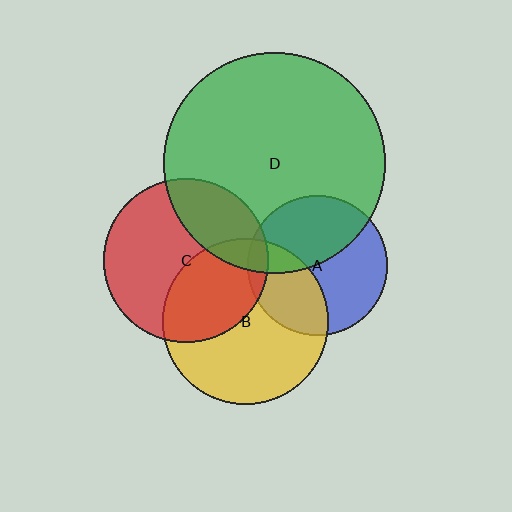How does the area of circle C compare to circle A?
Approximately 1.4 times.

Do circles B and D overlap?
Yes.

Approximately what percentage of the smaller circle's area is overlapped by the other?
Approximately 10%.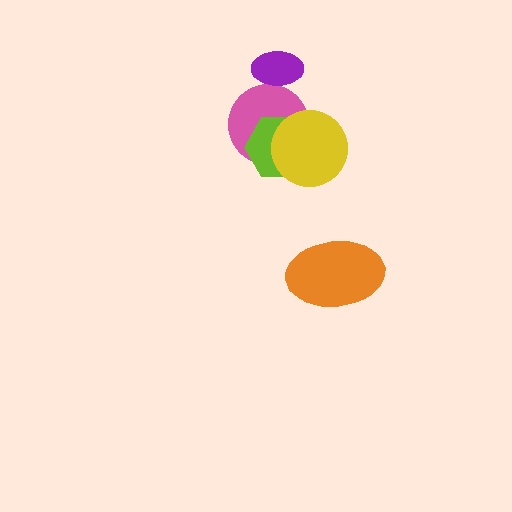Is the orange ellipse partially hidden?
No, no other shape covers it.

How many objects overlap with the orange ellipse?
0 objects overlap with the orange ellipse.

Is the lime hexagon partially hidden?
Yes, it is partially covered by another shape.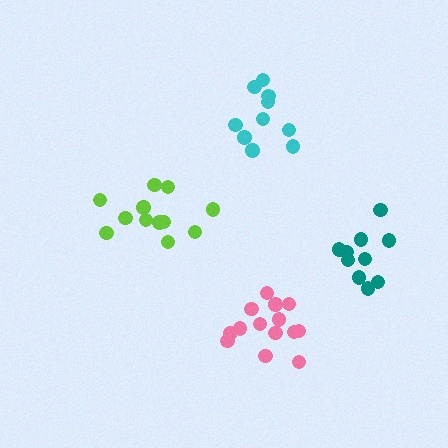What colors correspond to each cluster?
The clusters are colored: pink, lime, cyan, teal.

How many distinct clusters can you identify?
There are 4 distinct clusters.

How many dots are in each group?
Group 1: 14 dots, Group 2: 12 dots, Group 3: 10 dots, Group 4: 10 dots (46 total).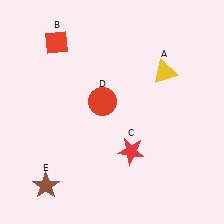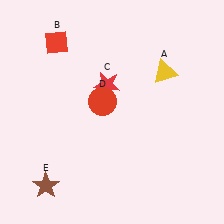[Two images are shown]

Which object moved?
The red star (C) moved up.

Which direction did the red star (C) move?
The red star (C) moved up.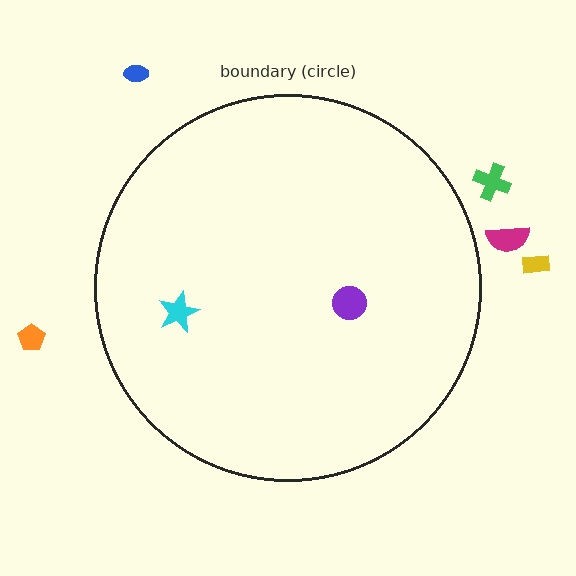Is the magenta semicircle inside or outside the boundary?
Outside.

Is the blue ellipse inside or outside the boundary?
Outside.